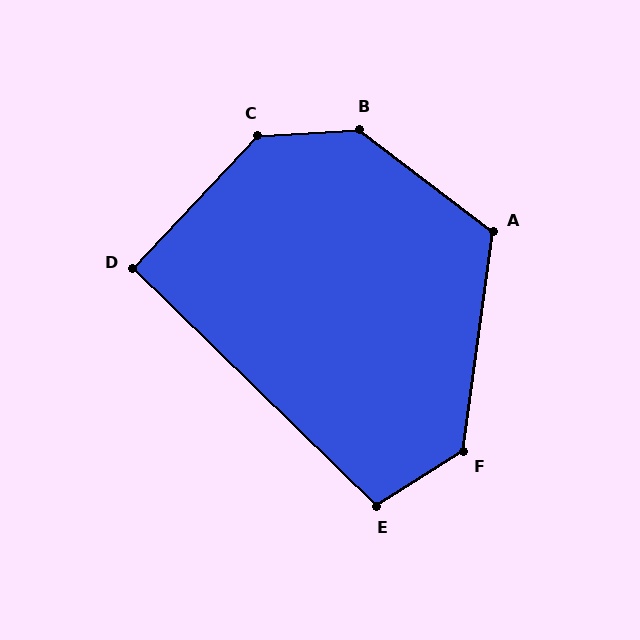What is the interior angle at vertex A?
Approximately 119 degrees (obtuse).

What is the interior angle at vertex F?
Approximately 130 degrees (obtuse).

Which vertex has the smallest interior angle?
D, at approximately 91 degrees.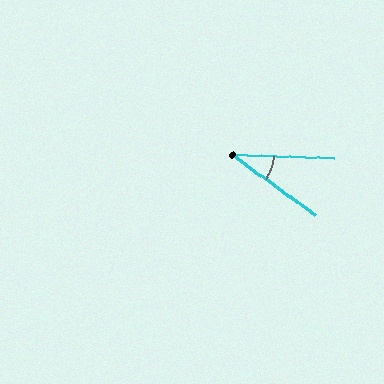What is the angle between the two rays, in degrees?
Approximately 34 degrees.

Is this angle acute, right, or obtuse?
It is acute.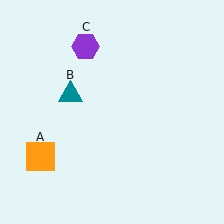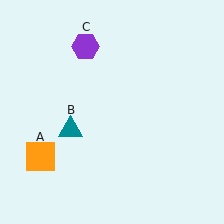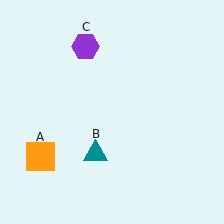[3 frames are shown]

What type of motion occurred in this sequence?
The teal triangle (object B) rotated counterclockwise around the center of the scene.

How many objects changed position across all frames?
1 object changed position: teal triangle (object B).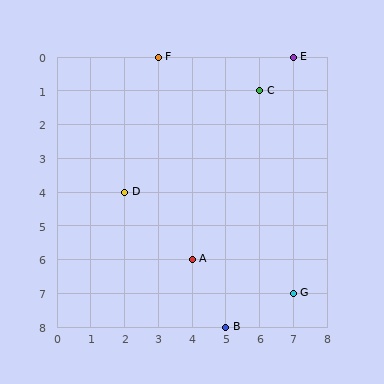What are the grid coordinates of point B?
Point B is at grid coordinates (5, 8).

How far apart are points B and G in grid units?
Points B and G are 2 columns and 1 row apart (about 2.2 grid units diagonally).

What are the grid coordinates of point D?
Point D is at grid coordinates (2, 4).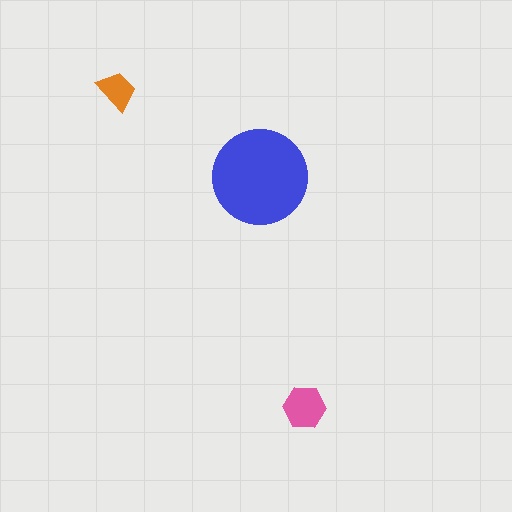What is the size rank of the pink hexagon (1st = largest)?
2nd.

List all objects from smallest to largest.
The orange trapezoid, the pink hexagon, the blue circle.